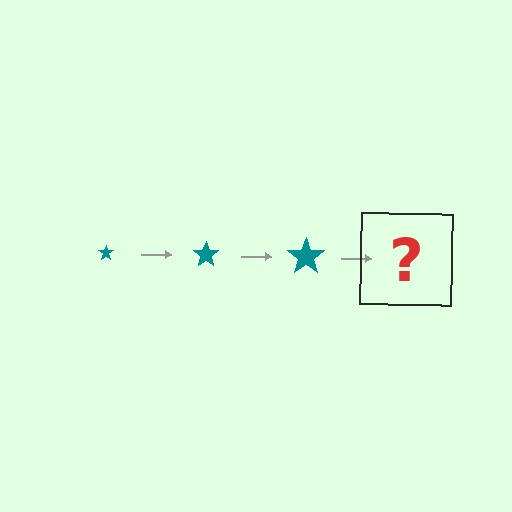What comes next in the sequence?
The next element should be a teal star, larger than the previous one.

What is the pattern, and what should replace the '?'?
The pattern is that the star gets progressively larger each step. The '?' should be a teal star, larger than the previous one.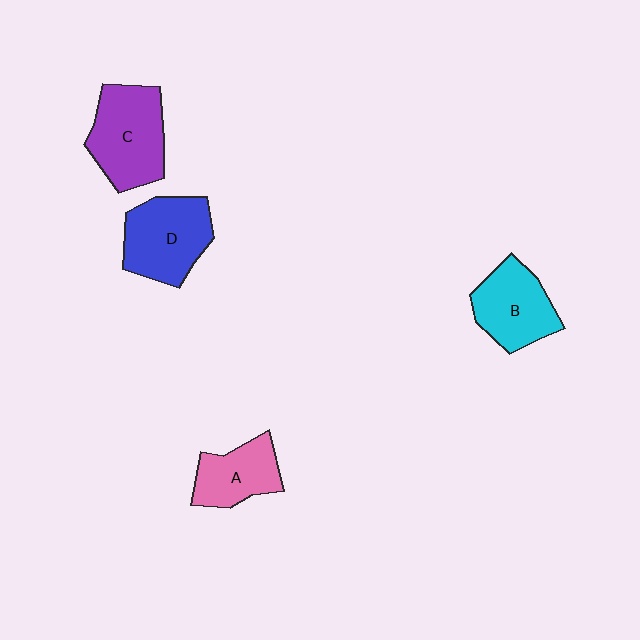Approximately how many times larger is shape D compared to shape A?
Approximately 1.4 times.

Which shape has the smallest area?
Shape A (pink).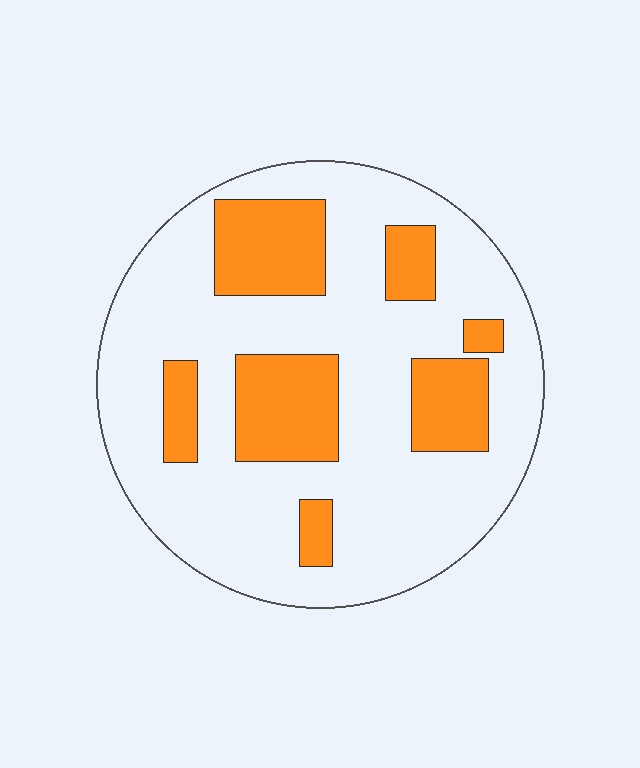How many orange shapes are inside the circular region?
7.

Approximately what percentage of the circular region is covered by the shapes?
Approximately 25%.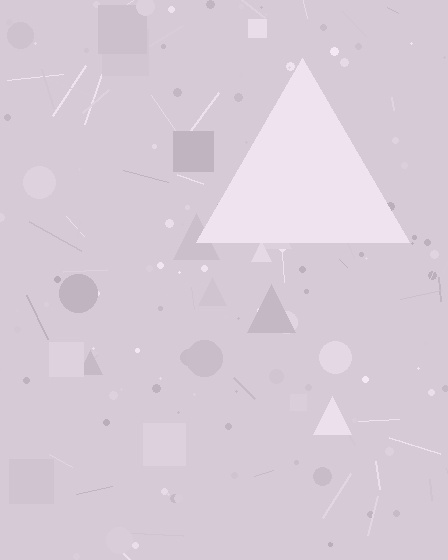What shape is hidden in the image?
A triangle is hidden in the image.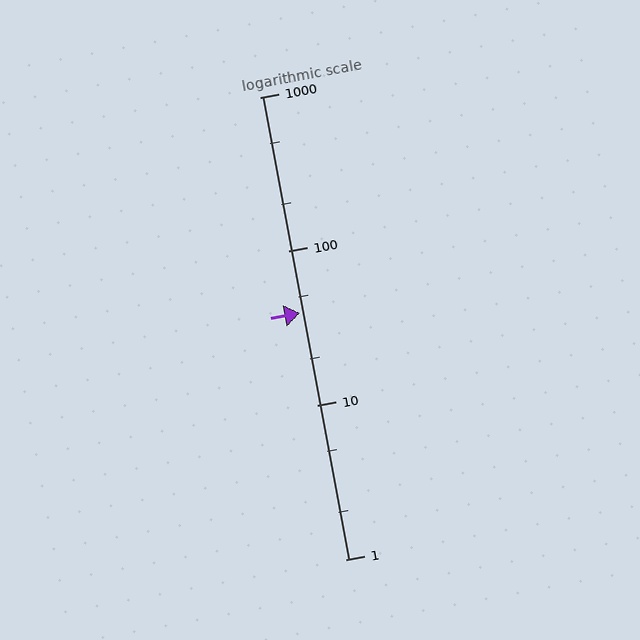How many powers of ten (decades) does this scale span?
The scale spans 3 decades, from 1 to 1000.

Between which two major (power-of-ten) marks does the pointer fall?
The pointer is between 10 and 100.